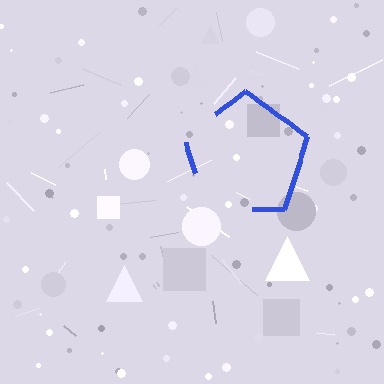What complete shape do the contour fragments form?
The contour fragments form a pentagon.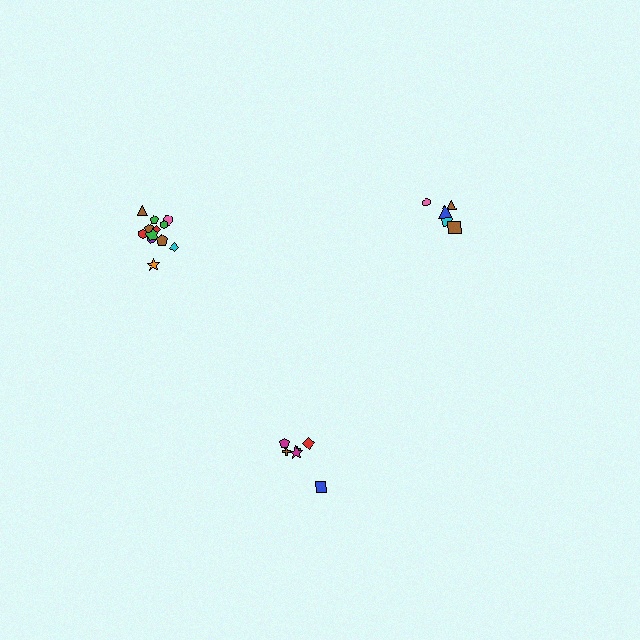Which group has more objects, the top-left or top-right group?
The top-left group.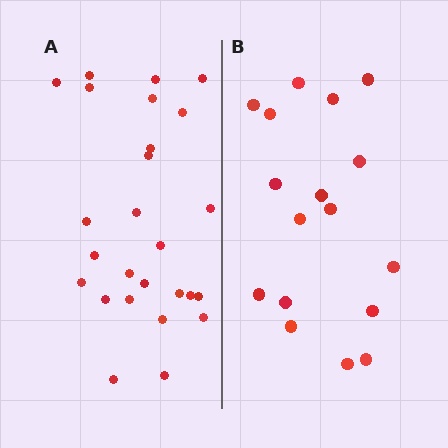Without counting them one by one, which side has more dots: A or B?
Region A (the left region) has more dots.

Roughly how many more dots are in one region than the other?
Region A has roughly 8 or so more dots than region B.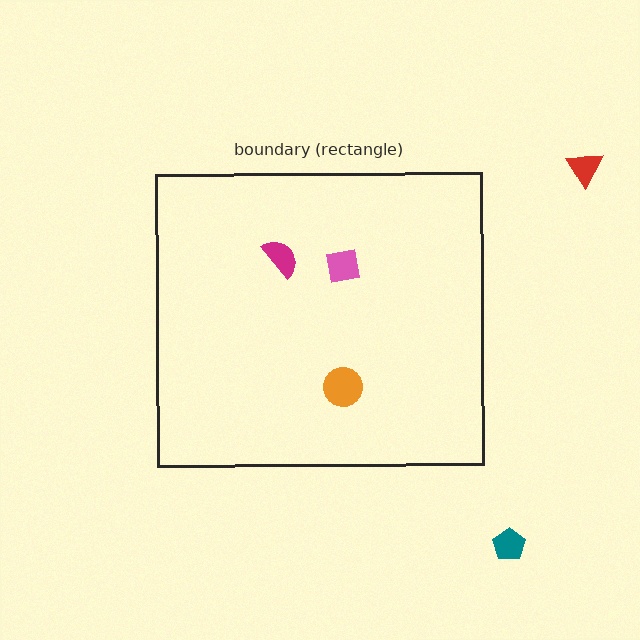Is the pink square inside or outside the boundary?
Inside.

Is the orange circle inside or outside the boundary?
Inside.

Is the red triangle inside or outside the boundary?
Outside.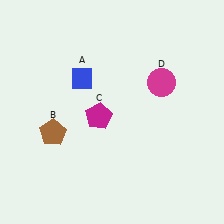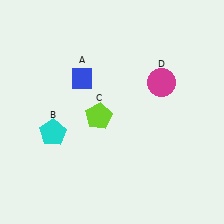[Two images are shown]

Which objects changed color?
B changed from brown to cyan. C changed from magenta to lime.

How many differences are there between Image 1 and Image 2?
There are 2 differences between the two images.